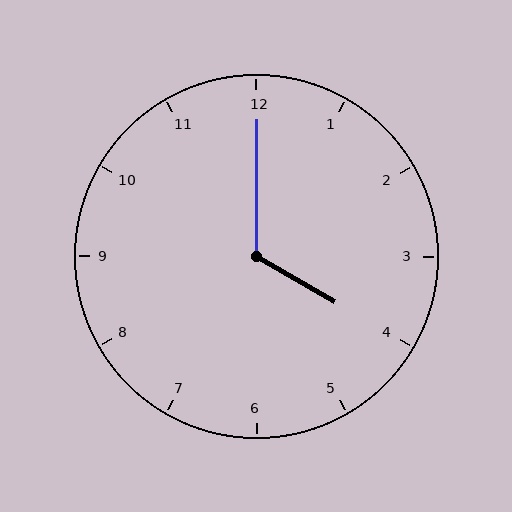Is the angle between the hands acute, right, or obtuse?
It is obtuse.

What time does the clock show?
4:00.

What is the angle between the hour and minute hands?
Approximately 120 degrees.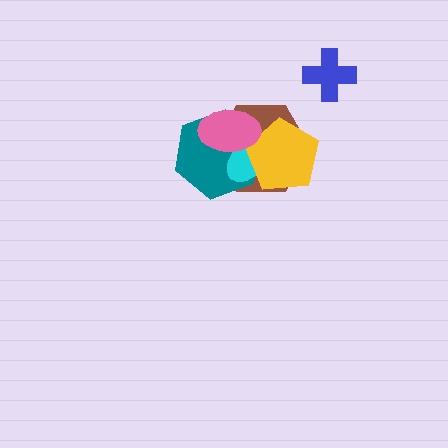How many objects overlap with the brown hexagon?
4 objects overlap with the brown hexagon.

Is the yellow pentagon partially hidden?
Yes, it is partially covered by another shape.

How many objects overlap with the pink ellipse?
4 objects overlap with the pink ellipse.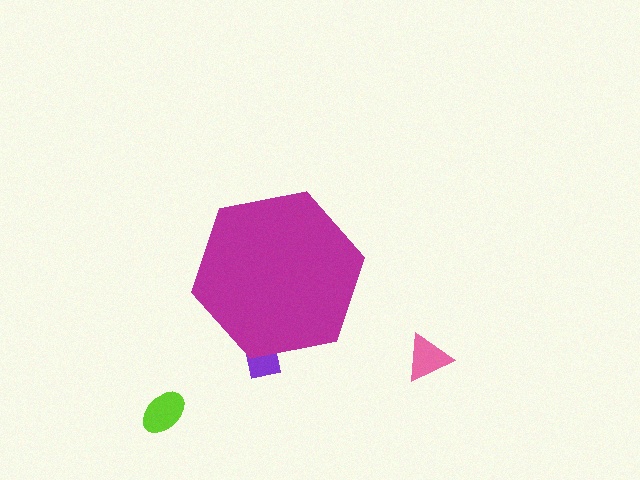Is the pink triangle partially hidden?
No, the pink triangle is fully visible.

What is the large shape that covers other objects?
A magenta hexagon.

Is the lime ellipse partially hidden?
No, the lime ellipse is fully visible.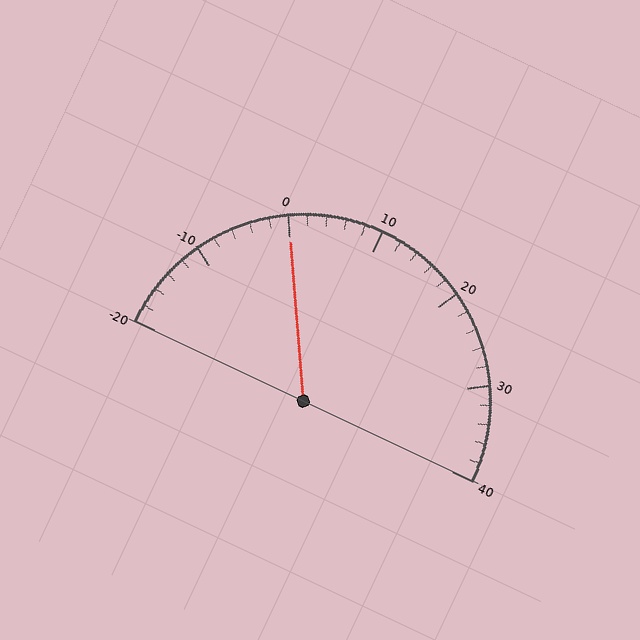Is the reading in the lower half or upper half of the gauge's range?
The reading is in the lower half of the range (-20 to 40).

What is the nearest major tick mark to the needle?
The nearest major tick mark is 0.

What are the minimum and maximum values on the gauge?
The gauge ranges from -20 to 40.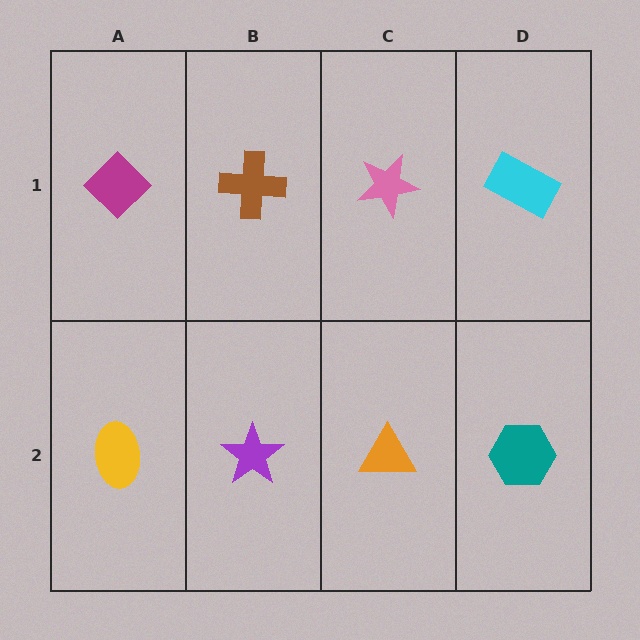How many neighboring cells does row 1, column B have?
3.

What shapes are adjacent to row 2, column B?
A brown cross (row 1, column B), a yellow ellipse (row 2, column A), an orange triangle (row 2, column C).